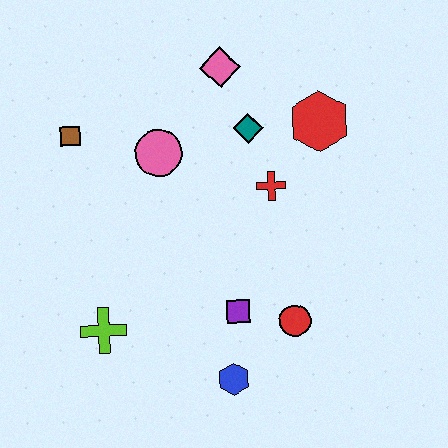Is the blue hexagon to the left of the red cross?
Yes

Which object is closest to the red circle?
The purple square is closest to the red circle.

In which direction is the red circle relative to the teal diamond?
The red circle is below the teal diamond.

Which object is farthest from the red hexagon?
The lime cross is farthest from the red hexagon.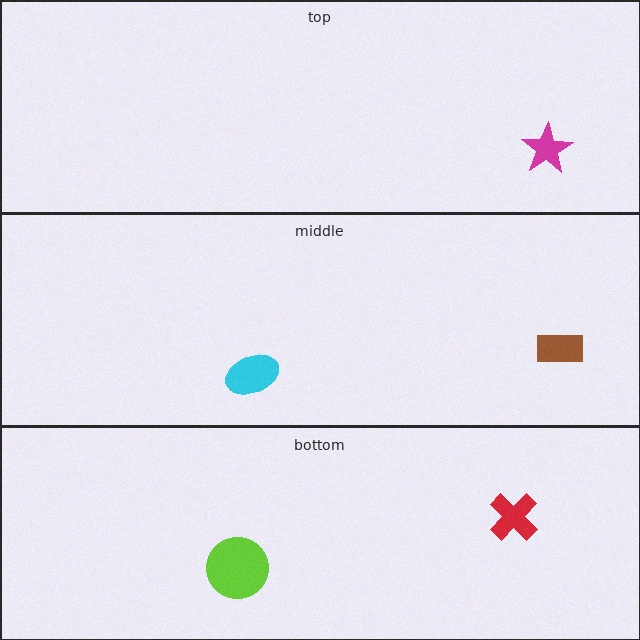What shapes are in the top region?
The magenta star.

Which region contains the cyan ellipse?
The middle region.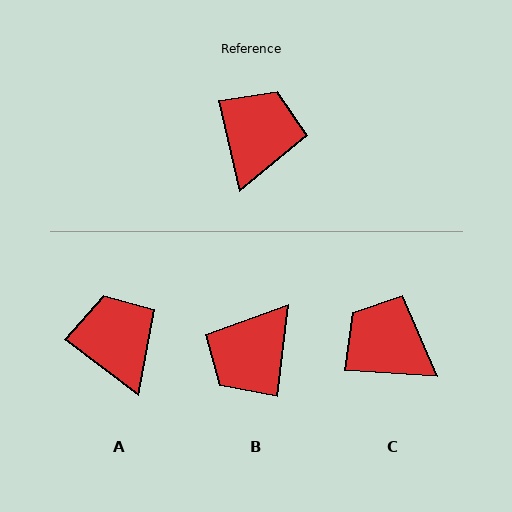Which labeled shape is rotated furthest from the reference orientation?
B, about 160 degrees away.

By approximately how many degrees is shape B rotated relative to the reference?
Approximately 160 degrees counter-clockwise.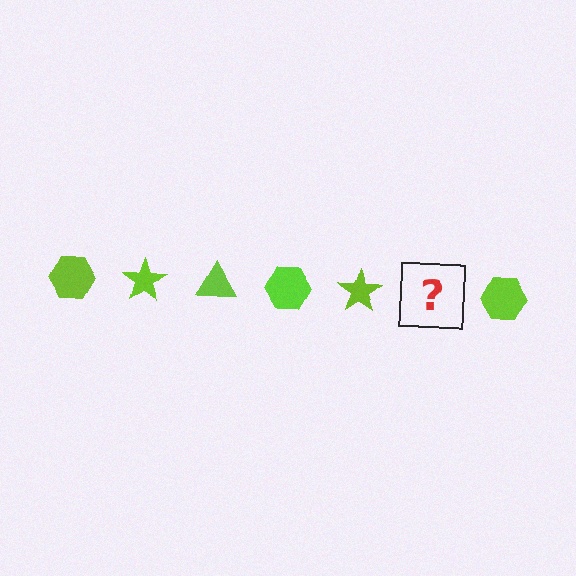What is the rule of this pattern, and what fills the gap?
The rule is that the pattern cycles through hexagon, star, triangle shapes in lime. The gap should be filled with a lime triangle.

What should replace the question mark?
The question mark should be replaced with a lime triangle.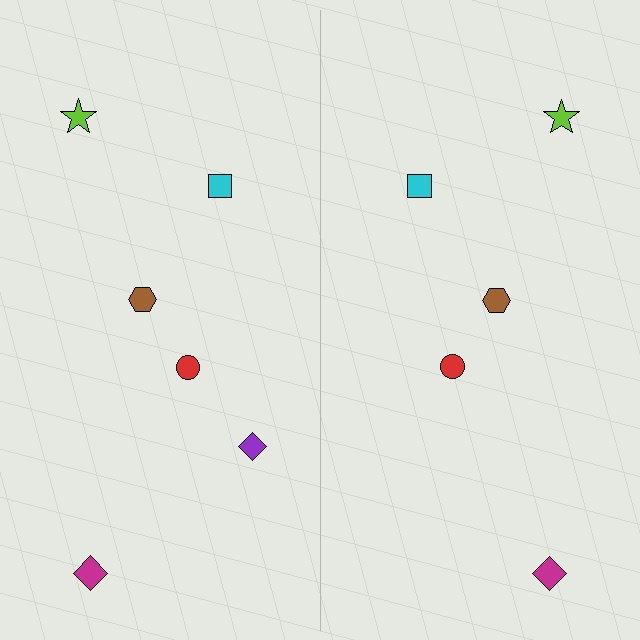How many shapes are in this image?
There are 11 shapes in this image.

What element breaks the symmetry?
A purple diamond is missing from the right side.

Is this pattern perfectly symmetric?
No, the pattern is not perfectly symmetric. A purple diamond is missing from the right side.